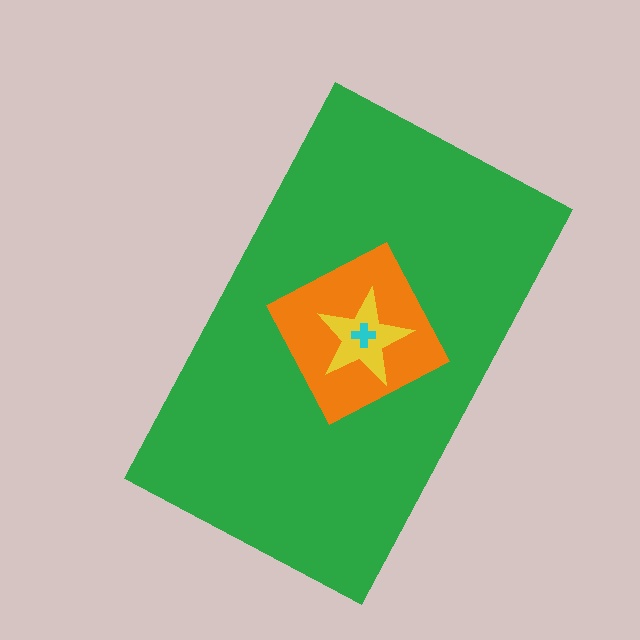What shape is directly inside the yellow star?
The cyan cross.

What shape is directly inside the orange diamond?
The yellow star.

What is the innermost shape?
The cyan cross.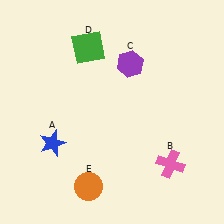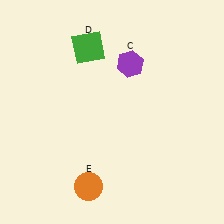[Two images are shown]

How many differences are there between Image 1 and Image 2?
There are 2 differences between the two images.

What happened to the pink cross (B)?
The pink cross (B) was removed in Image 2. It was in the bottom-right area of Image 1.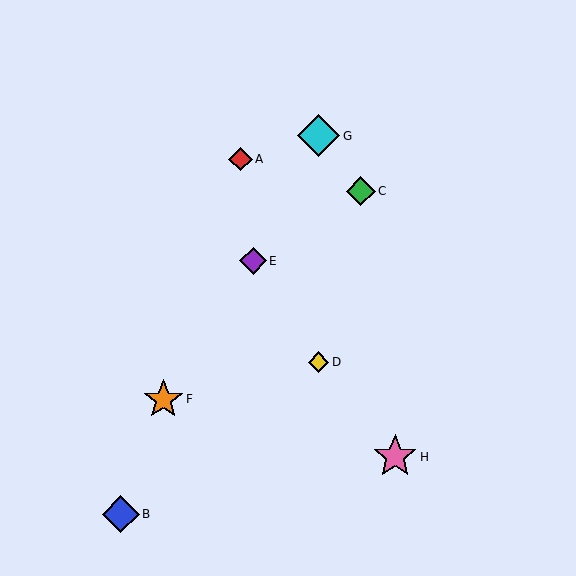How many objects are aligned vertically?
2 objects (D, G) are aligned vertically.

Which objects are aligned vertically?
Objects D, G are aligned vertically.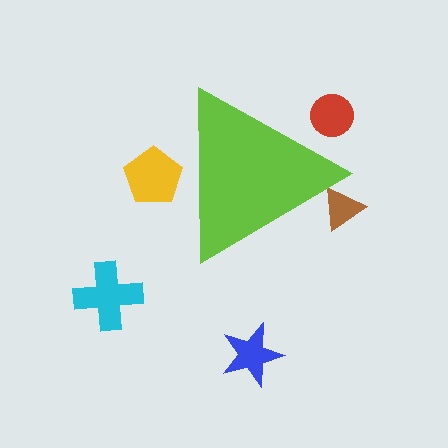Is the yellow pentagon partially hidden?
Yes, the yellow pentagon is partially hidden behind the lime triangle.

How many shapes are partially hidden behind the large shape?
3 shapes are partially hidden.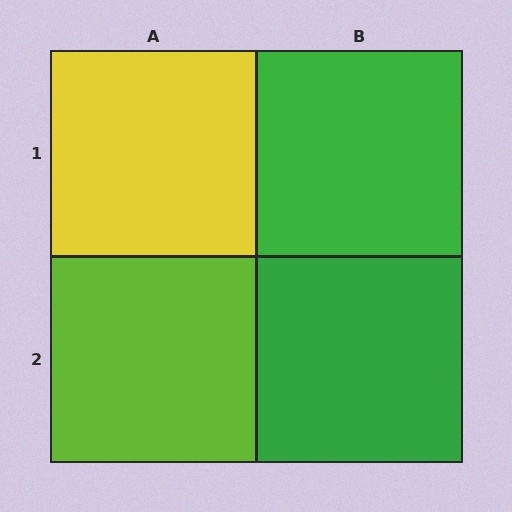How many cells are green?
2 cells are green.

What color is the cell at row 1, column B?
Green.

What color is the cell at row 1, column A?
Yellow.